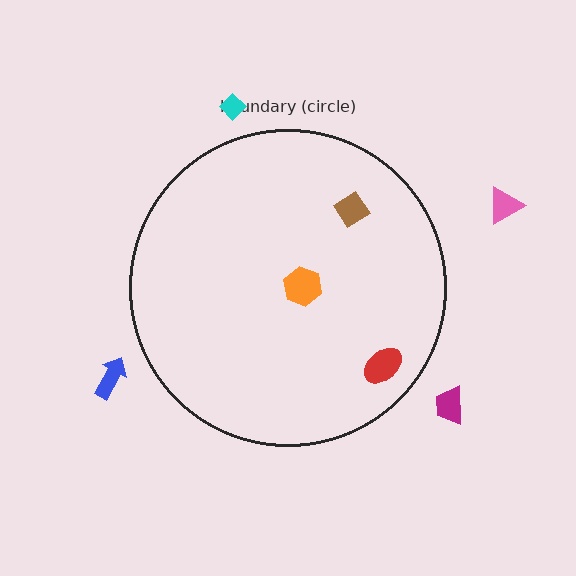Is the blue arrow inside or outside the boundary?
Outside.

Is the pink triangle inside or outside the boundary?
Outside.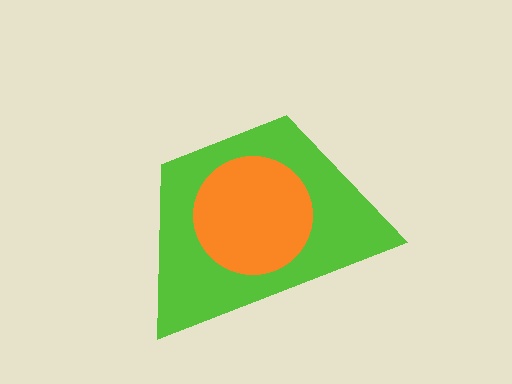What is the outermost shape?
The lime trapezoid.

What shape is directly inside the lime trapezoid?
The orange circle.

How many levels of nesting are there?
2.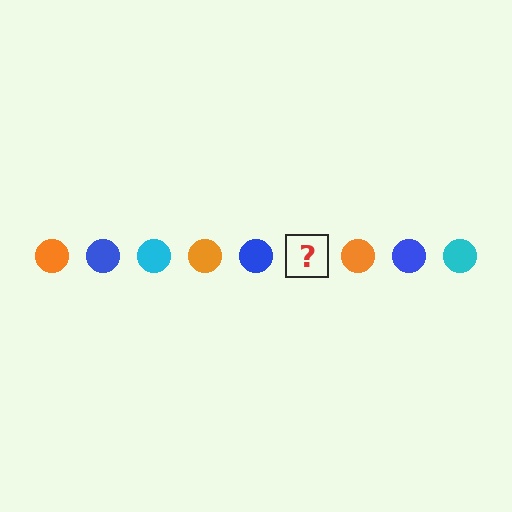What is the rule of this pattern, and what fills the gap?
The rule is that the pattern cycles through orange, blue, cyan circles. The gap should be filled with a cyan circle.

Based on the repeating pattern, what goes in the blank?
The blank should be a cyan circle.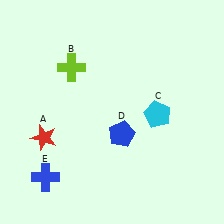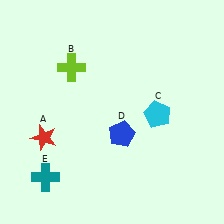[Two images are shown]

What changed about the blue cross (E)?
In Image 1, E is blue. In Image 2, it changed to teal.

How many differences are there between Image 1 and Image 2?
There is 1 difference between the two images.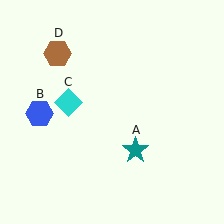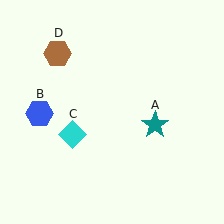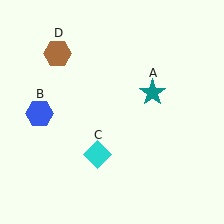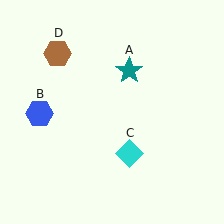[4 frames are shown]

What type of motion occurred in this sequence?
The teal star (object A), cyan diamond (object C) rotated counterclockwise around the center of the scene.